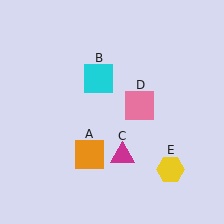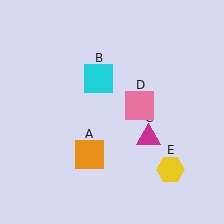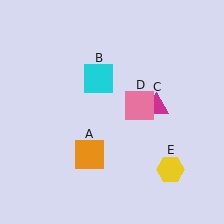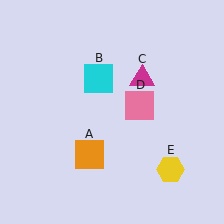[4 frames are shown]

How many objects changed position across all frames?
1 object changed position: magenta triangle (object C).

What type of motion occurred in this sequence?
The magenta triangle (object C) rotated counterclockwise around the center of the scene.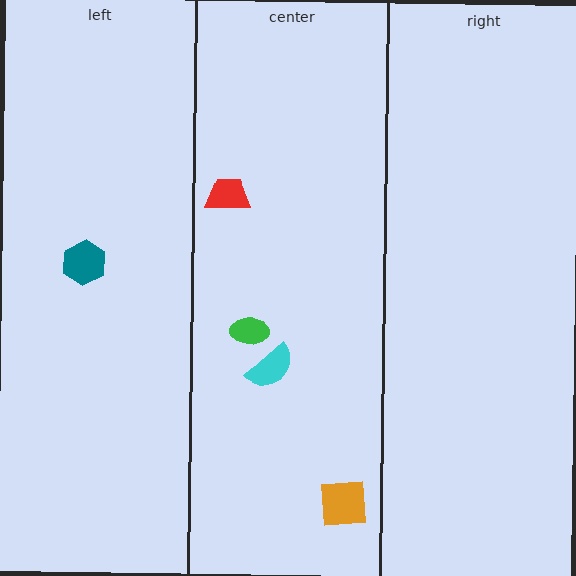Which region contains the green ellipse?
The center region.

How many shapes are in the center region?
4.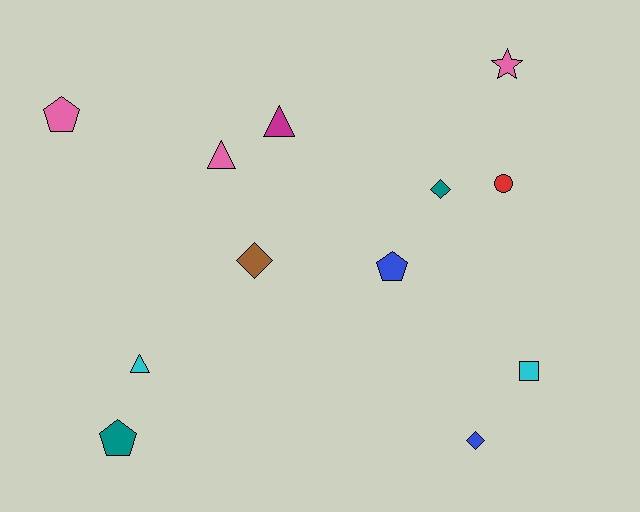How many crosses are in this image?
There are no crosses.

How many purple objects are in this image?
There are no purple objects.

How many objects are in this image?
There are 12 objects.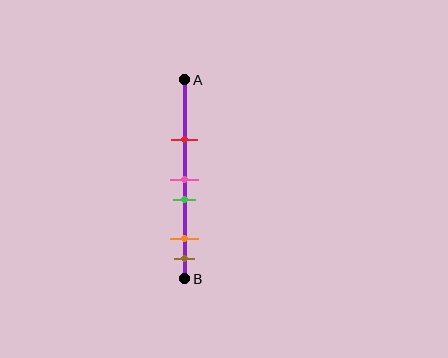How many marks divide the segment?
There are 5 marks dividing the segment.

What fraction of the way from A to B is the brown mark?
The brown mark is approximately 90% (0.9) of the way from A to B.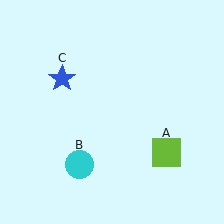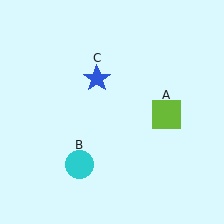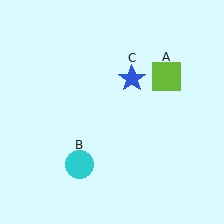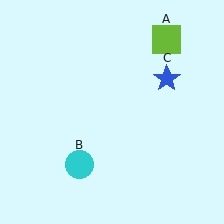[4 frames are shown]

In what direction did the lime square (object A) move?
The lime square (object A) moved up.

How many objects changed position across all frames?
2 objects changed position: lime square (object A), blue star (object C).